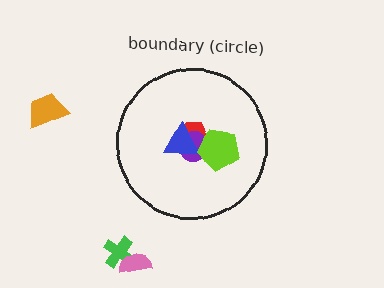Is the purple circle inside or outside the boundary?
Inside.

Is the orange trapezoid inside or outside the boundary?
Outside.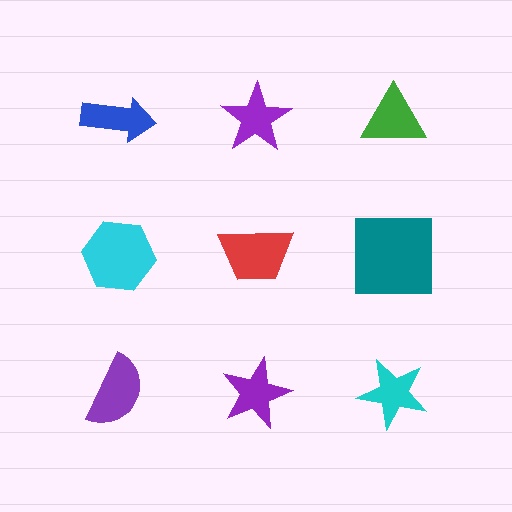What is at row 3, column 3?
A cyan star.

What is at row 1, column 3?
A green triangle.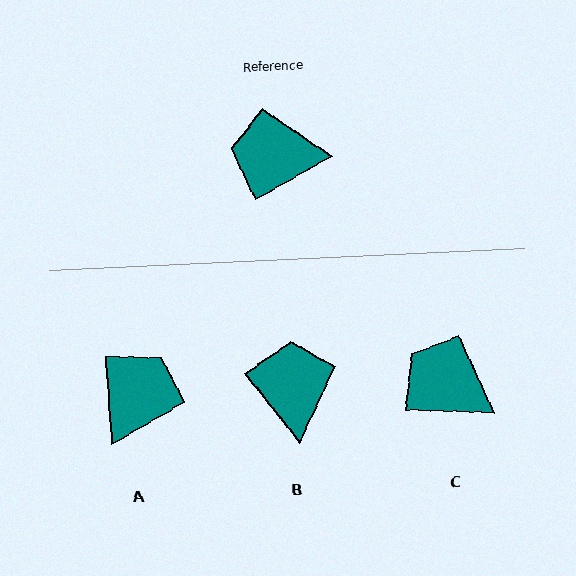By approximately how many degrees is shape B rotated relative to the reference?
Approximately 81 degrees clockwise.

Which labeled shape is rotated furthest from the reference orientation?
A, about 116 degrees away.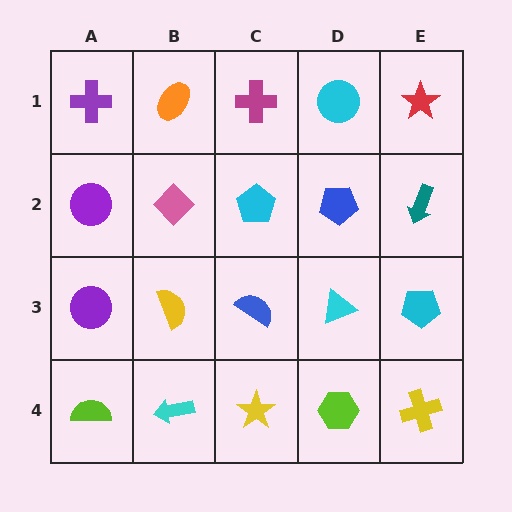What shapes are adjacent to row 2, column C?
A magenta cross (row 1, column C), a blue semicircle (row 3, column C), a pink diamond (row 2, column B), a blue pentagon (row 2, column D).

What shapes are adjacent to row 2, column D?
A cyan circle (row 1, column D), a cyan triangle (row 3, column D), a cyan pentagon (row 2, column C), a teal arrow (row 2, column E).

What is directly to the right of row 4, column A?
A cyan arrow.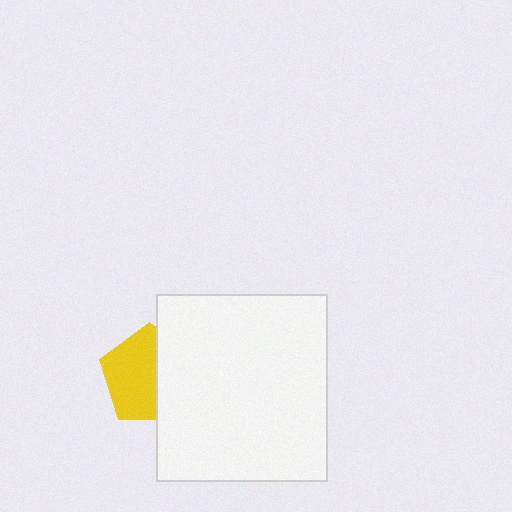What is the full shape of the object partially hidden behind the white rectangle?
The partially hidden object is a yellow pentagon.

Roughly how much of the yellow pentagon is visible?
About half of it is visible (roughly 58%).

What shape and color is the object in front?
The object in front is a white rectangle.